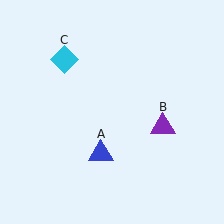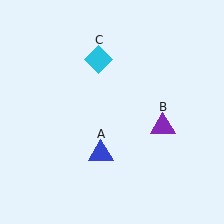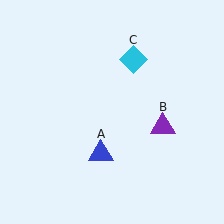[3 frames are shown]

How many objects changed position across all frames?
1 object changed position: cyan diamond (object C).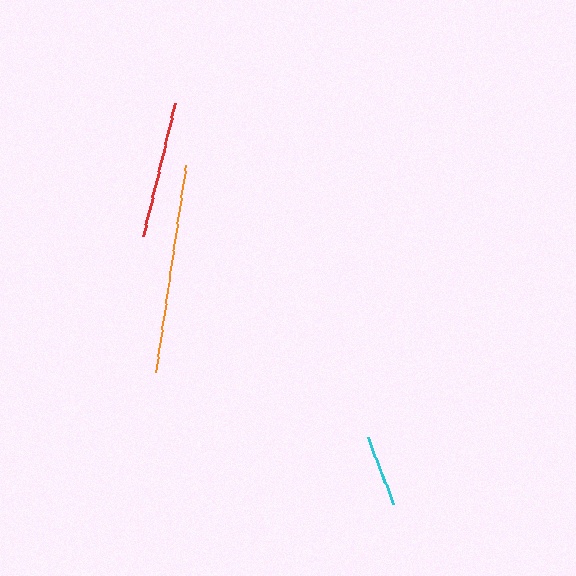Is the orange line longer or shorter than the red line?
The orange line is longer than the red line.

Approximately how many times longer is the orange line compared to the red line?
The orange line is approximately 1.5 times the length of the red line.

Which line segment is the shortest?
The cyan line is the shortest at approximately 72 pixels.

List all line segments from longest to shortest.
From longest to shortest: orange, red, cyan.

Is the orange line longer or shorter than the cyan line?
The orange line is longer than the cyan line.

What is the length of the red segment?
The red segment is approximately 137 pixels long.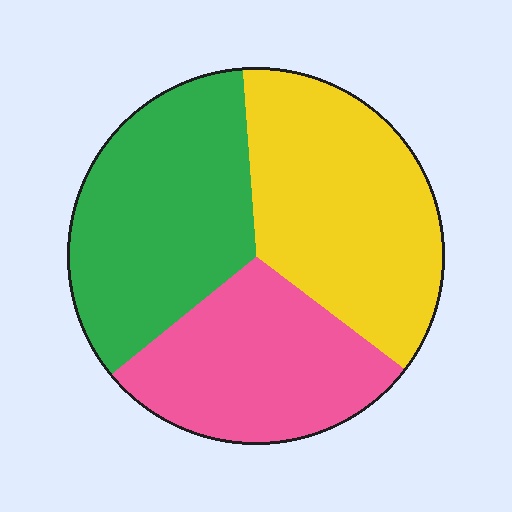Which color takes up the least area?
Pink, at roughly 30%.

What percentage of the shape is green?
Green covers roughly 35% of the shape.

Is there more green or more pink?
Green.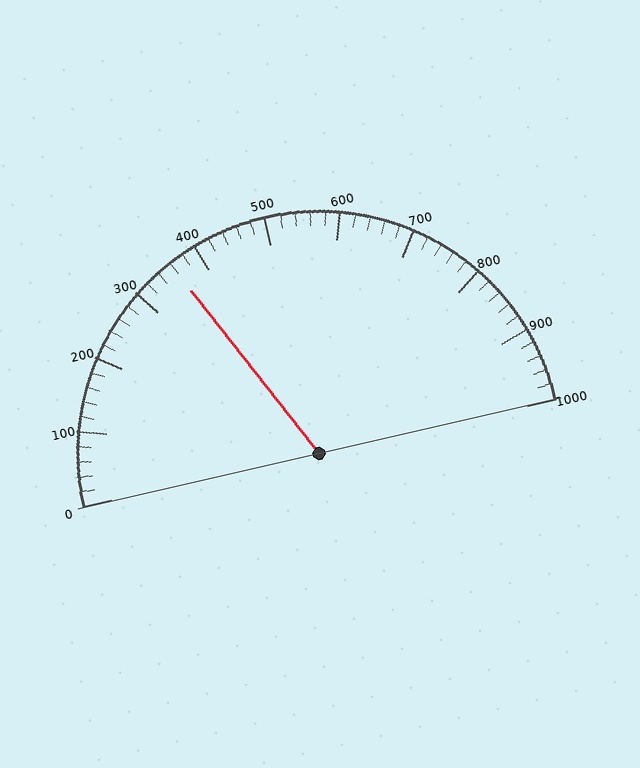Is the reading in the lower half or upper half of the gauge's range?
The reading is in the lower half of the range (0 to 1000).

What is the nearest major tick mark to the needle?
The nearest major tick mark is 400.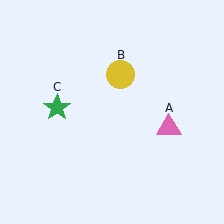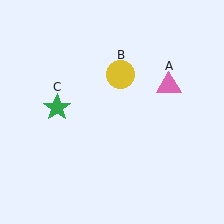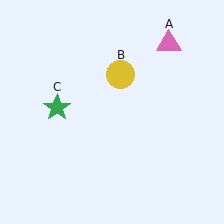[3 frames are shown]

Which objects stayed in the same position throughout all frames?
Yellow circle (object B) and green star (object C) remained stationary.